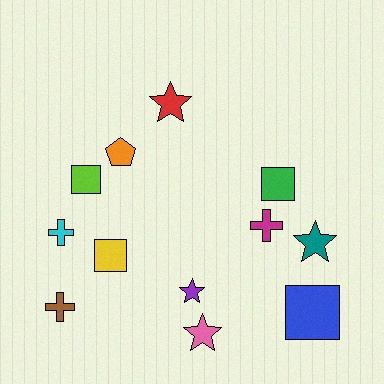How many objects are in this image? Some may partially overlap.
There are 12 objects.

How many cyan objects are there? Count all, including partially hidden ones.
There is 1 cyan object.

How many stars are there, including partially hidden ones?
There are 4 stars.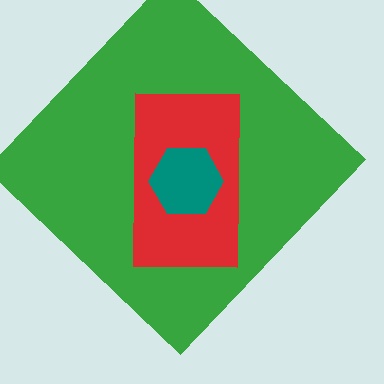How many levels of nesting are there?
3.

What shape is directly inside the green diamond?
The red rectangle.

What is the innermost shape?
The teal hexagon.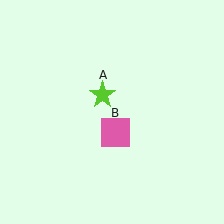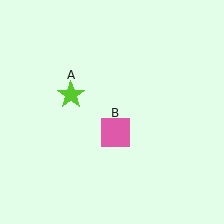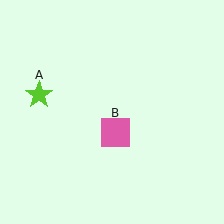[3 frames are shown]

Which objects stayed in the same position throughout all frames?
Pink square (object B) remained stationary.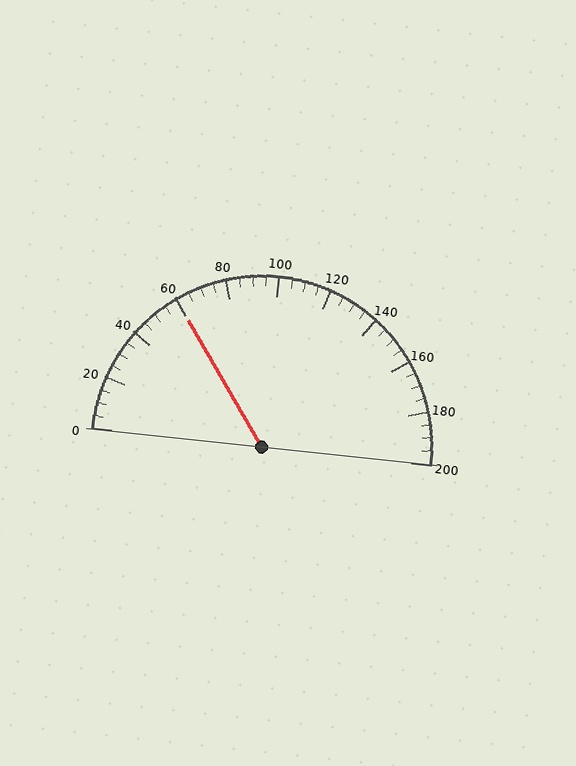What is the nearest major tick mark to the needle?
The nearest major tick mark is 60.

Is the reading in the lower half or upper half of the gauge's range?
The reading is in the lower half of the range (0 to 200).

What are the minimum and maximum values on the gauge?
The gauge ranges from 0 to 200.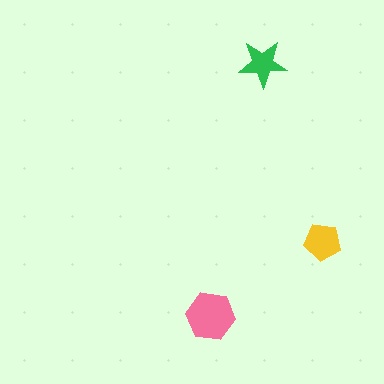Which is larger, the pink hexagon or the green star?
The pink hexagon.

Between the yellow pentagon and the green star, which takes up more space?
The yellow pentagon.